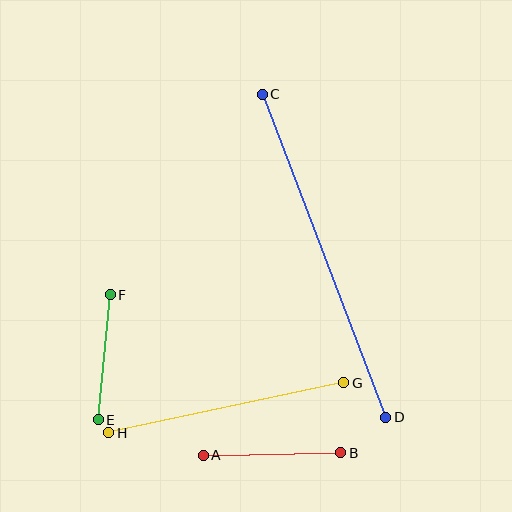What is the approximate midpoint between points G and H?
The midpoint is at approximately (226, 408) pixels.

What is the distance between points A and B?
The distance is approximately 138 pixels.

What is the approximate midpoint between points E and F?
The midpoint is at approximately (104, 357) pixels.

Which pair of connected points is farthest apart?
Points C and D are farthest apart.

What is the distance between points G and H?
The distance is approximately 240 pixels.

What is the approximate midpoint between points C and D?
The midpoint is at approximately (324, 256) pixels.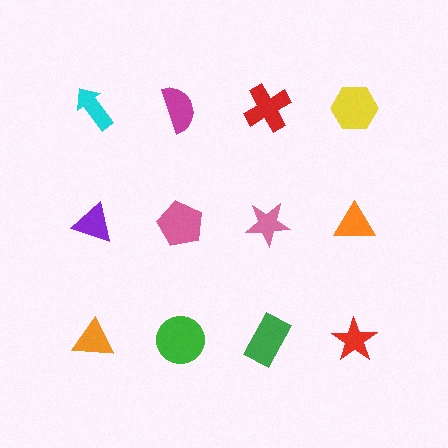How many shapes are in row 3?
4 shapes.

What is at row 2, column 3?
A pink star.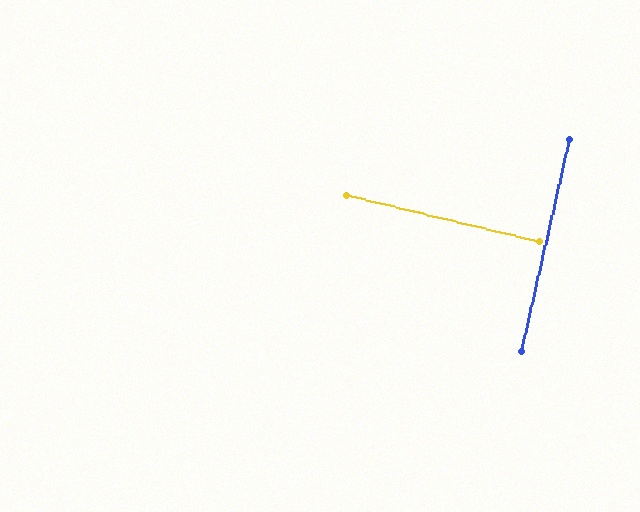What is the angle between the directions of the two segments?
Approximately 89 degrees.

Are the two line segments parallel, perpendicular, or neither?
Perpendicular — they meet at approximately 89°.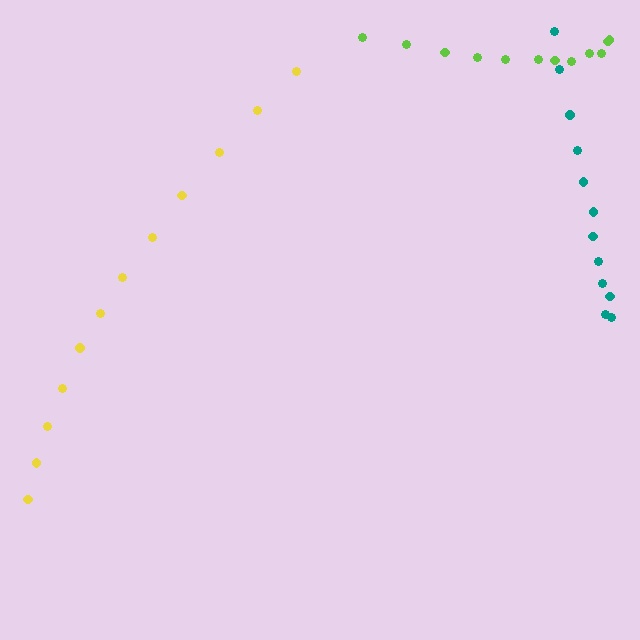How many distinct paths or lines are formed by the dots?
There are 3 distinct paths.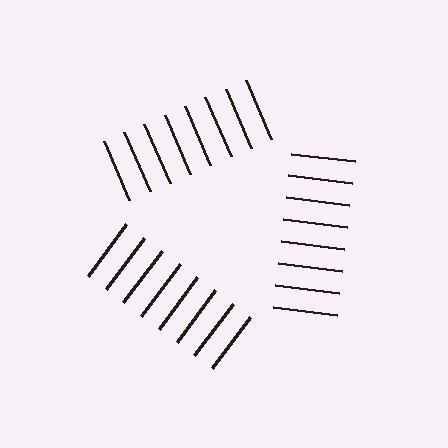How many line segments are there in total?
24 — 8 along each of the 3 edges.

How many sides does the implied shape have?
3 sides — the line-ends trace a triangle.